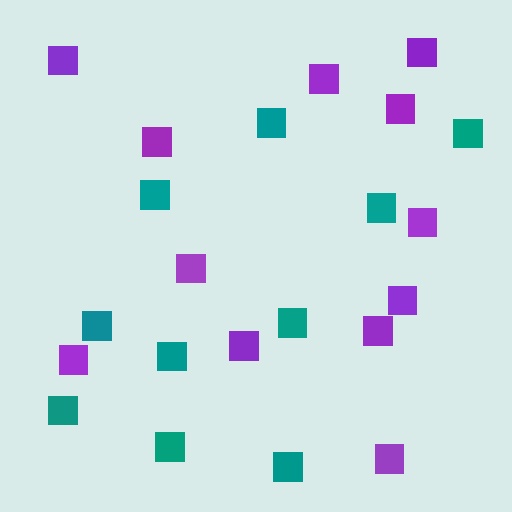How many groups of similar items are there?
There are 2 groups: one group of purple squares (12) and one group of teal squares (10).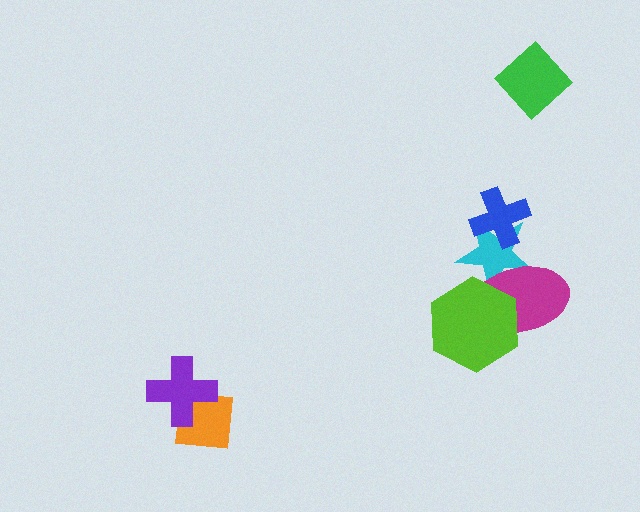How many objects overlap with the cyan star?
3 objects overlap with the cyan star.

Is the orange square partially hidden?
Yes, it is partially covered by another shape.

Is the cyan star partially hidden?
Yes, it is partially covered by another shape.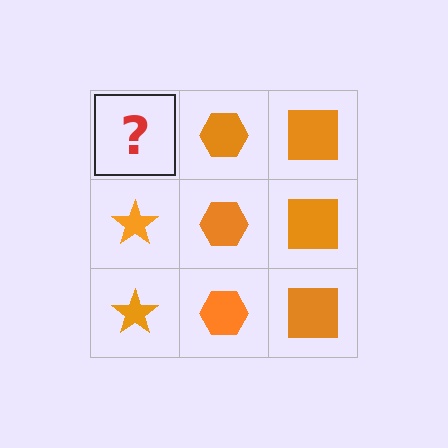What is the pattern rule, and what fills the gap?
The rule is that each column has a consistent shape. The gap should be filled with an orange star.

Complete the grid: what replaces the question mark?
The question mark should be replaced with an orange star.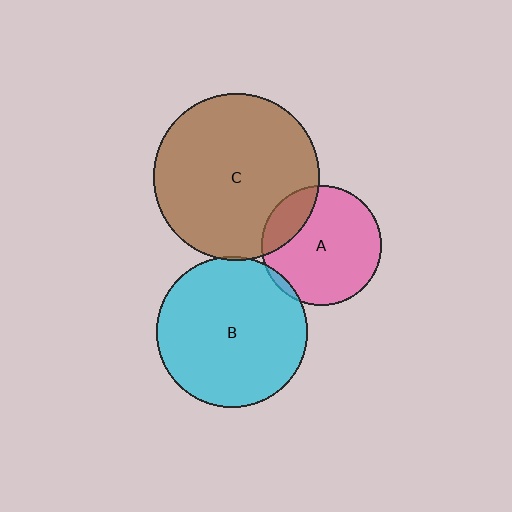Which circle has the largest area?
Circle C (brown).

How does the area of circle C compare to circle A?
Approximately 1.9 times.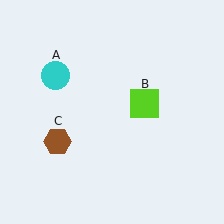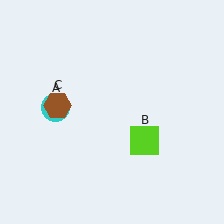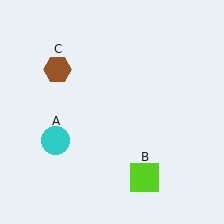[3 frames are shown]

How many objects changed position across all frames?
3 objects changed position: cyan circle (object A), lime square (object B), brown hexagon (object C).